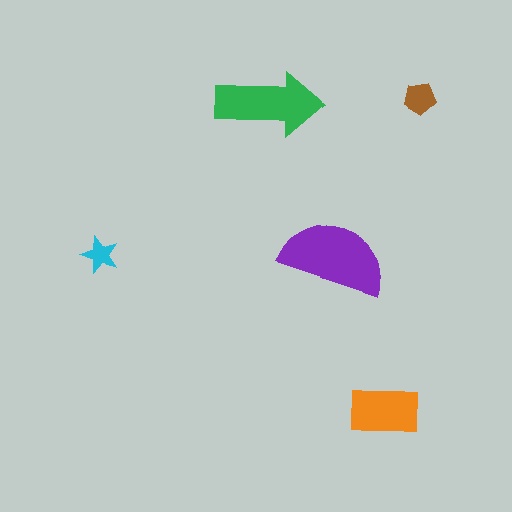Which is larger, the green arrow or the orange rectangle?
The green arrow.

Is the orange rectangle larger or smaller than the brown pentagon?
Larger.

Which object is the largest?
The purple semicircle.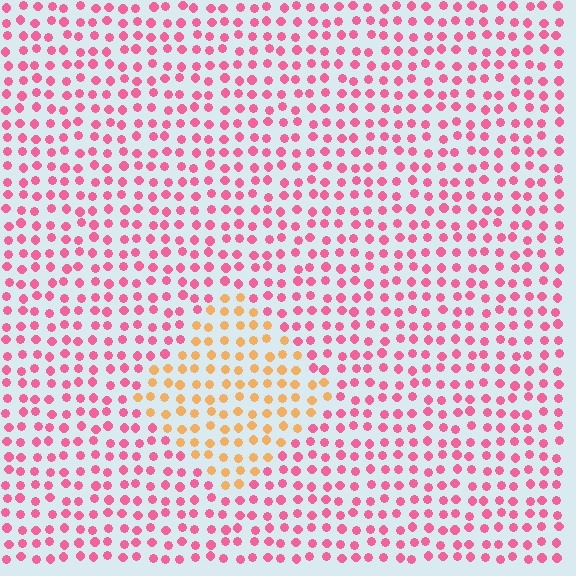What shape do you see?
I see a diamond.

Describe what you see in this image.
The image is filled with small pink elements in a uniform arrangement. A diamond-shaped region is visible where the elements are tinted to a slightly different hue, forming a subtle color boundary.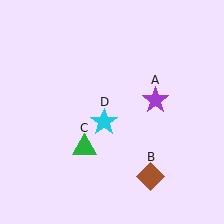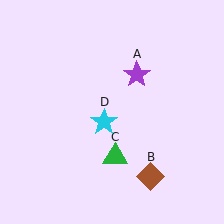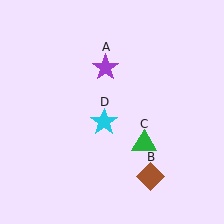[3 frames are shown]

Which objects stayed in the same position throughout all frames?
Brown diamond (object B) and cyan star (object D) remained stationary.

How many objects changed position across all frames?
2 objects changed position: purple star (object A), green triangle (object C).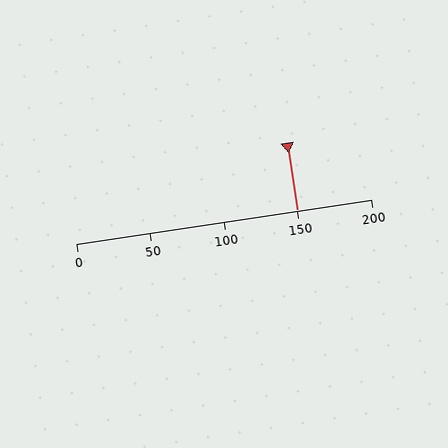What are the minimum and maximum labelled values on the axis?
The axis runs from 0 to 200.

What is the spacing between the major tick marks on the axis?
The major ticks are spaced 50 apart.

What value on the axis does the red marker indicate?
The marker indicates approximately 150.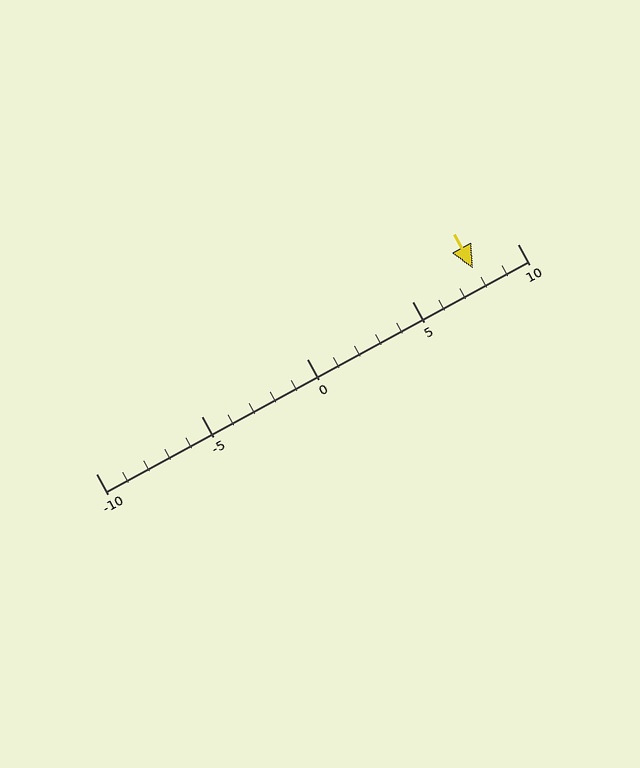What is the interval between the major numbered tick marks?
The major tick marks are spaced 5 units apart.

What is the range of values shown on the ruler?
The ruler shows values from -10 to 10.